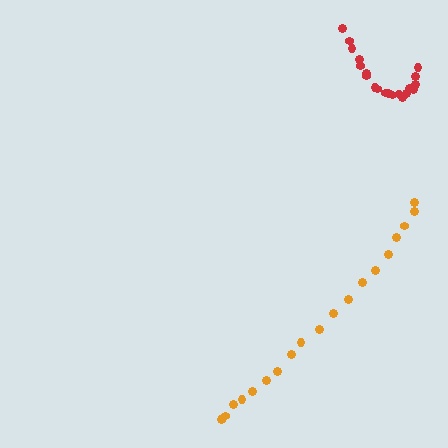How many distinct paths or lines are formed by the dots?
There are 2 distinct paths.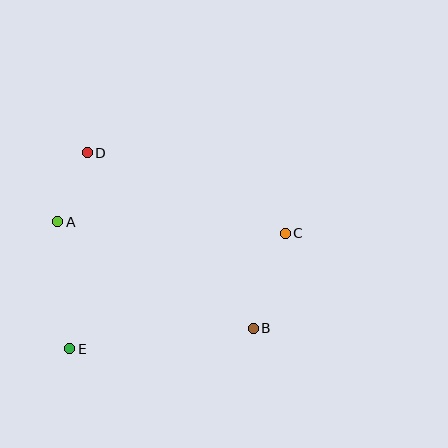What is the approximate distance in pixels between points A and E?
The distance between A and E is approximately 127 pixels.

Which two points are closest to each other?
Points A and D are closest to each other.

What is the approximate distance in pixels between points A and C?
The distance between A and C is approximately 227 pixels.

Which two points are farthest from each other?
Points C and E are farthest from each other.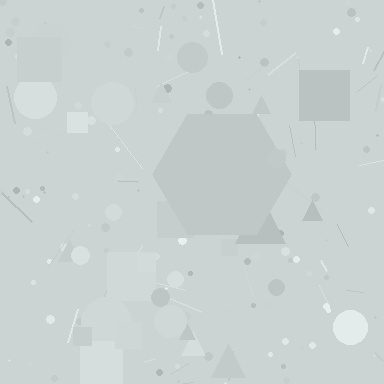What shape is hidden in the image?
A hexagon is hidden in the image.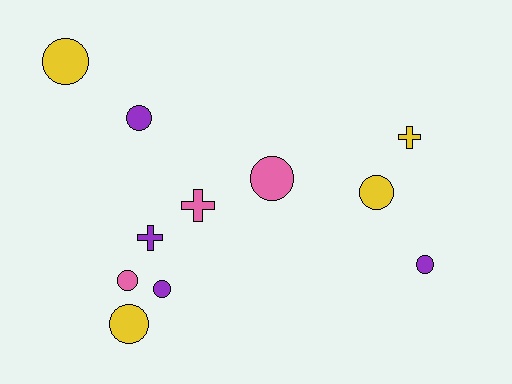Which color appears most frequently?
Purple, with 4 objects.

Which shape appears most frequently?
Circle, with 8 objects.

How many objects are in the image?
There are 11 objects.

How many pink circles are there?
There are 2 pink circles.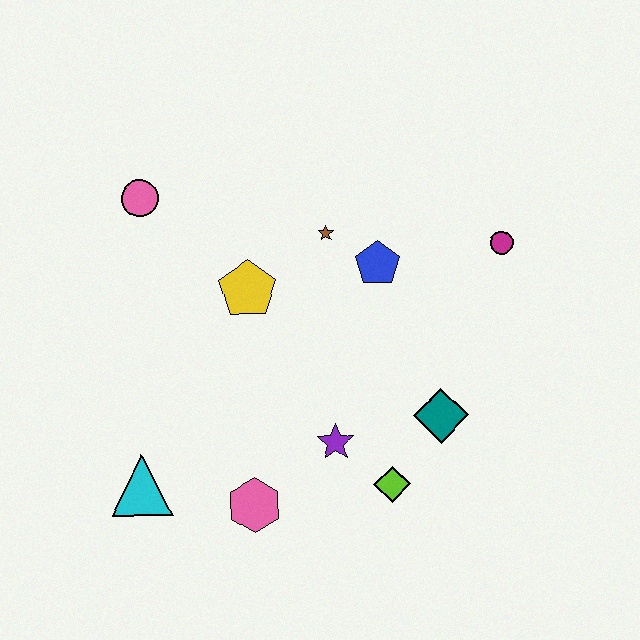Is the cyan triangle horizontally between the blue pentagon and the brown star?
No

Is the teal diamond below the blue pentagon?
Yes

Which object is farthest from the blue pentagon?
The cyan triangle is farthest from the blue pentagon.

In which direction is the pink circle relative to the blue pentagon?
The pink circle is to the left of the blue pentagon.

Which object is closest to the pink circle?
The yellow pentagon is closest to the pink circle.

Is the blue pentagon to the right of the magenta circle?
No